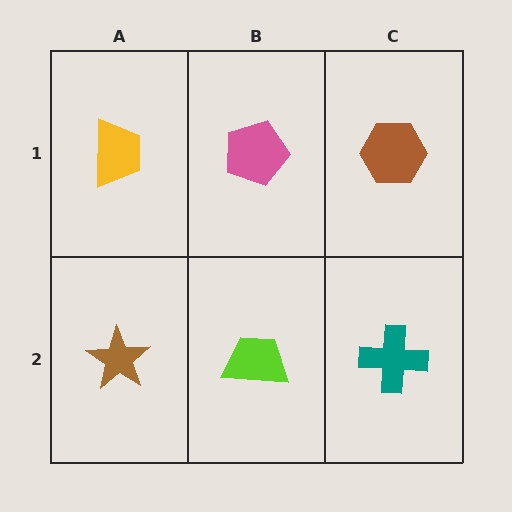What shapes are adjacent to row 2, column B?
A pink pentagon (row 1, column B), a brown star (row 2, column A), a teal cross (row 2, column C).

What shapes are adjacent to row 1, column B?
A lime trapezoid (row 2, column B), a yellow trapezoid (row 1, column A), a brown hexagon (row 1, column C).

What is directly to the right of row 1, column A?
A pink pentagon.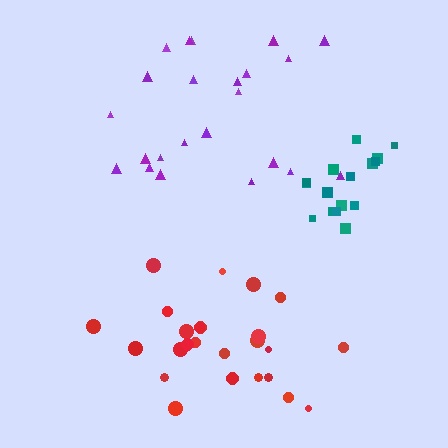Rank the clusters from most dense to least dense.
teal, red, purple.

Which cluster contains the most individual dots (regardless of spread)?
Red (26).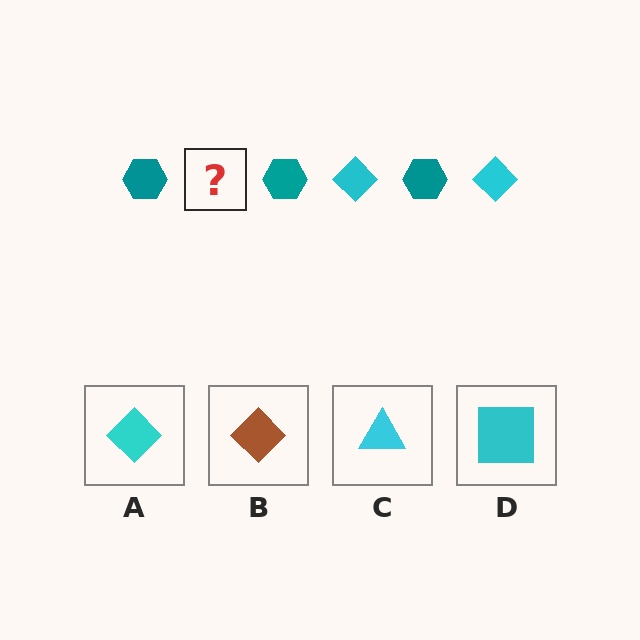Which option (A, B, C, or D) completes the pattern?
A.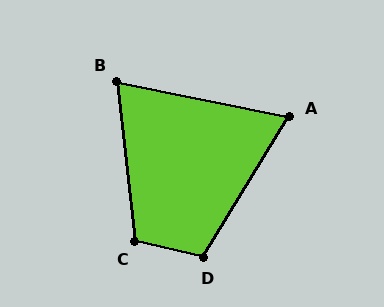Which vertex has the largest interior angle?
C, at approximately 110 degrees.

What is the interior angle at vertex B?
Approximately 72 degrees (acute).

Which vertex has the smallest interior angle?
A, at approximately 70 degrees.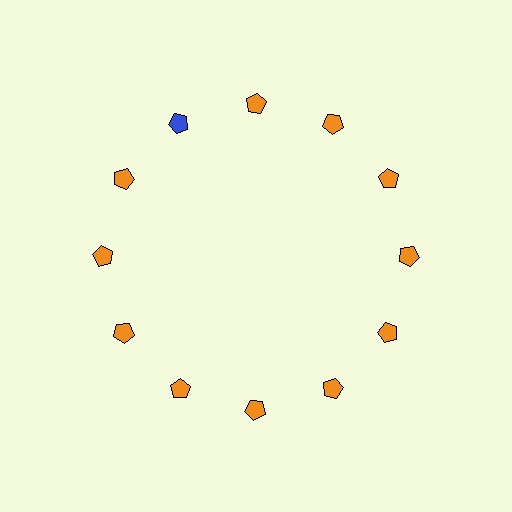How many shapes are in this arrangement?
There are 12 shapes arranged in a ring pattern.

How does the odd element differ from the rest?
It has a different color: blue instead of orange.